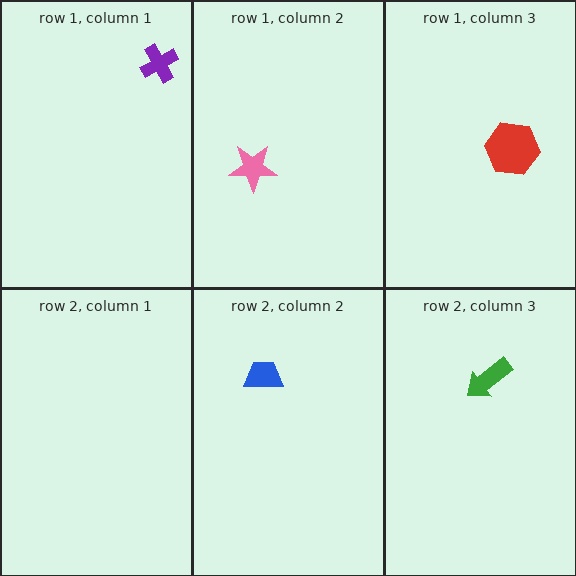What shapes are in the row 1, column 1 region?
The purple cross.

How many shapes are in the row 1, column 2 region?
1.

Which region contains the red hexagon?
The row 1, column 3 region.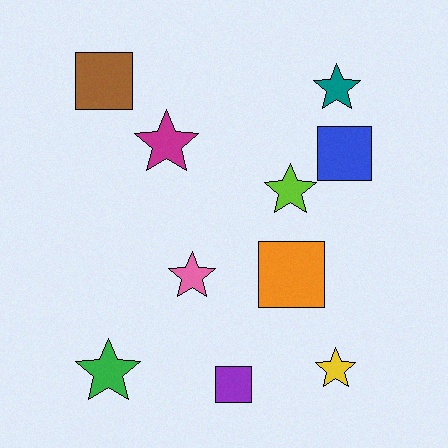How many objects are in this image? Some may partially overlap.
There are 10 objects.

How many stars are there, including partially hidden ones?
There are 6 stars.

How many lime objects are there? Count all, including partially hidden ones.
There is 1 lime object.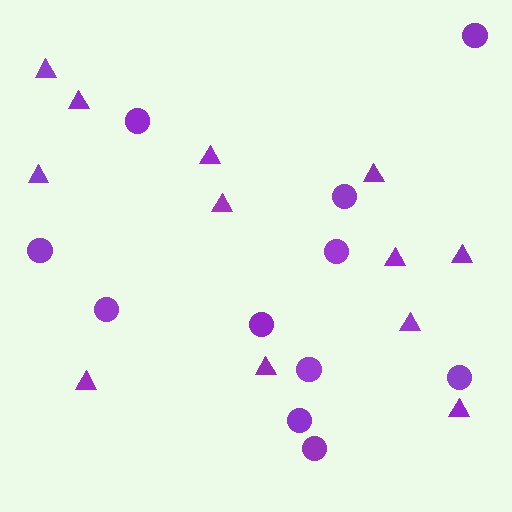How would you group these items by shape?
There are 2 groups: one group of circles (11) and one group of triangles (12).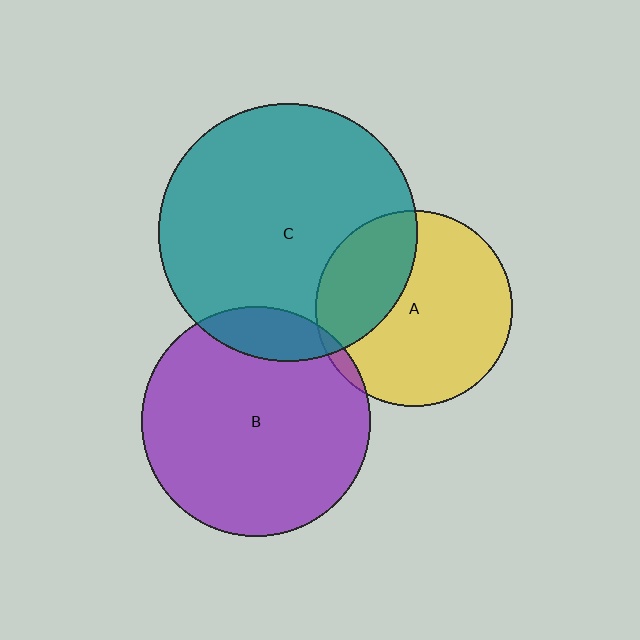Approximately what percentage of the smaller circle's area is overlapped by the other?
Approximately 15%.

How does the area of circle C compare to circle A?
Approximately 1.7 times.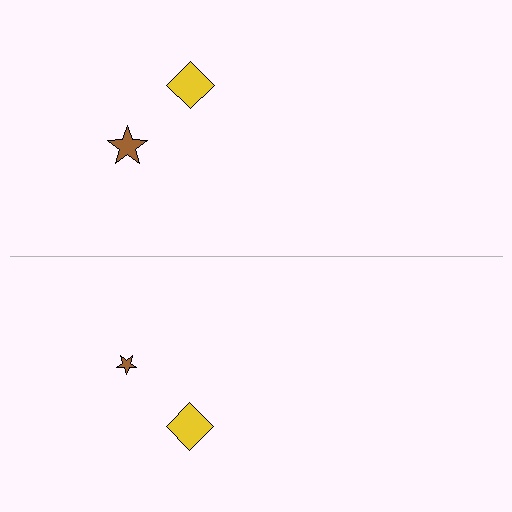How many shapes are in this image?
There are 4 shapes in this image.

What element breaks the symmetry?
The brown star on the bottom side has a different size than its mirror counterpart.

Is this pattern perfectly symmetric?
No, the pattern is not perfectly symmetric. The brown star on the bottom side has a different size than its mirror counterpart.